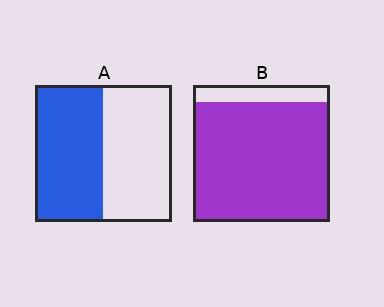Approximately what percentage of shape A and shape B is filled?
A is approximately 50% and B is approximately 90%.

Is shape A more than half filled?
Roughly half.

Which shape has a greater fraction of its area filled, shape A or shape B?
Shape B.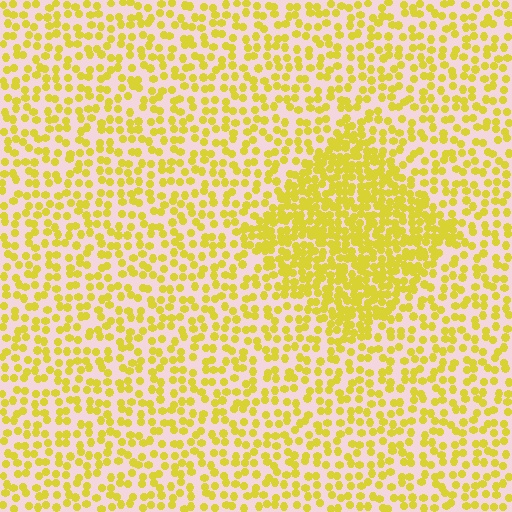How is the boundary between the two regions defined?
The boundary is defined by a change in element density (approximately 2.1x ratio). All elements are the same color, size, and shape.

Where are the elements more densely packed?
The elements are more densely packed inside the diamond boundary.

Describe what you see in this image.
The image contains small yellow elements arranged at two different densities. A diamond-shaped region is visible where the elements are more densely packed than the surrounding area.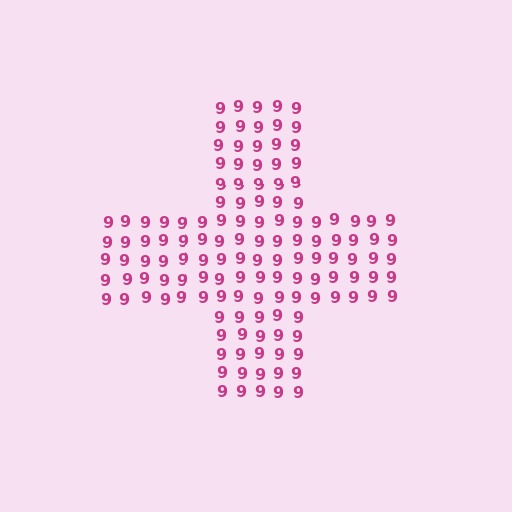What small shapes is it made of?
It is made of small digit 9's.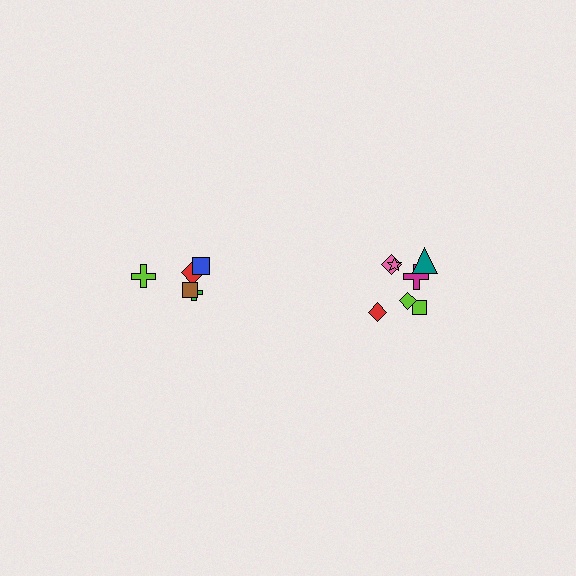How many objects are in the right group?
There are 7 objects.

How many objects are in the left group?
There are 5 objects.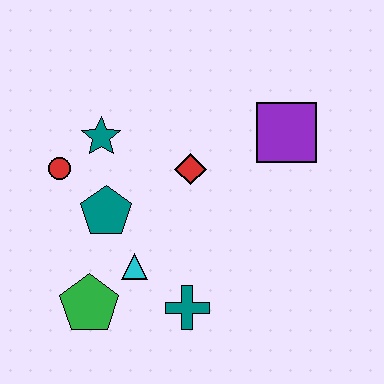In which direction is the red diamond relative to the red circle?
The red diamond is to the right of the red circle.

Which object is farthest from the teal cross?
The purple square is farthest from the teal cross.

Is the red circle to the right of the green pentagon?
No